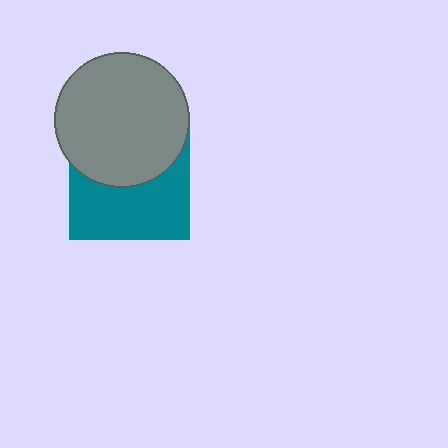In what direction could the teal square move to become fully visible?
The teal square could move down. That would shift it out from behind the gray circle entirely.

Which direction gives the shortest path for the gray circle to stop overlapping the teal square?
Moving up gives the shortest separation.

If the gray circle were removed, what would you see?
You would see the complete teal square.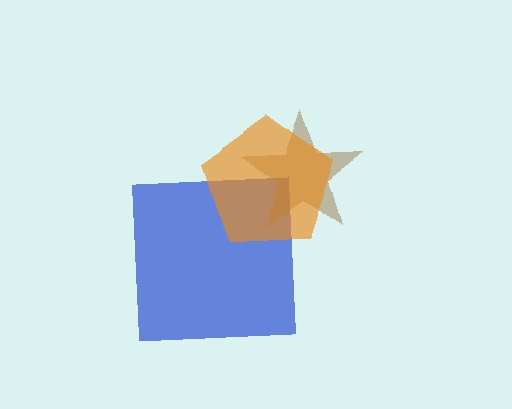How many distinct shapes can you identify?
There are 3 distinct shapes: a blue square, a brown star, an orange pentagon.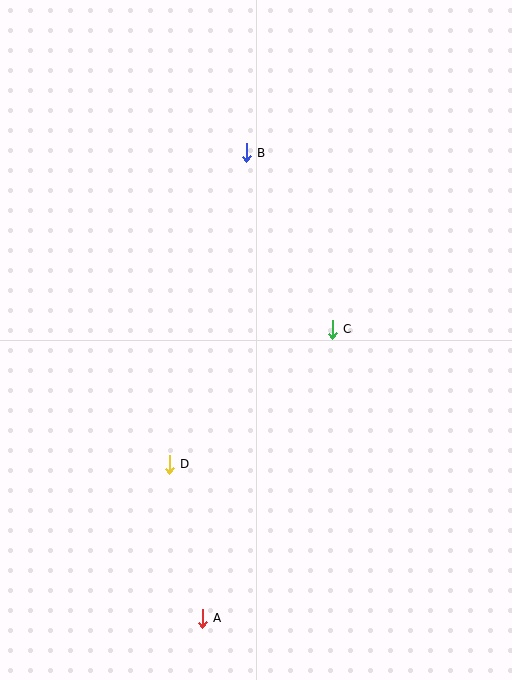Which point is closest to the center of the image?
Point C at (332, 329) is closest to the center.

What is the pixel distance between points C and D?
The distance between C and D is 212 pixels.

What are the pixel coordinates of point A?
Point A is at (202, 618).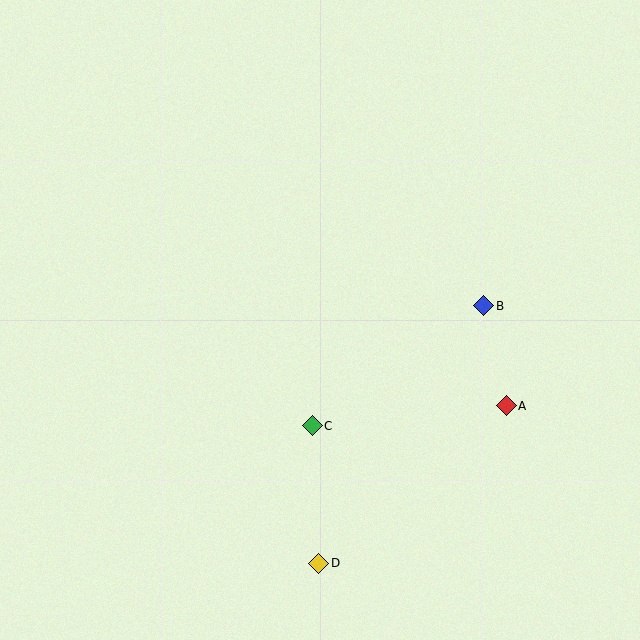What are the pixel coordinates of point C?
Point C is at (312, 426).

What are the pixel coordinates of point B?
Point B is at (484, 306).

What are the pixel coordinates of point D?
Point D is at (319, 563).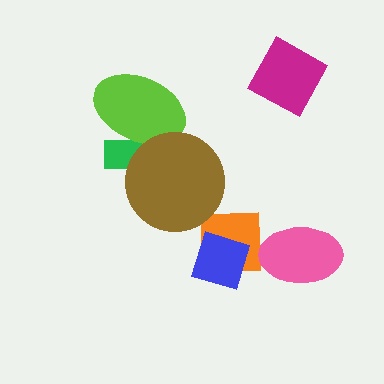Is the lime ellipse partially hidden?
Yes, it is partially covered by another shape.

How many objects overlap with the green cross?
2 objects overlap with the green cross.